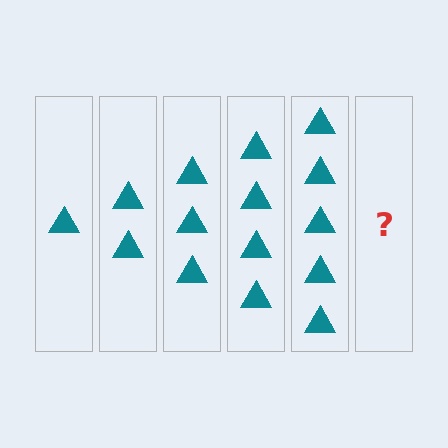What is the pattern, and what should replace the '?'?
The pattern is that each step adds one more triangle. The '?' should be 6 triangles.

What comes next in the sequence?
The next element should be 6 triangles.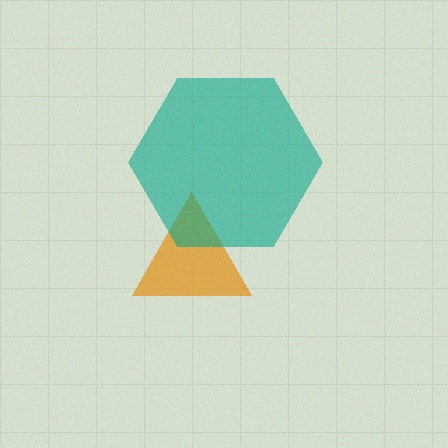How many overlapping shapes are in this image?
There are 2 overlapping shapes in the image.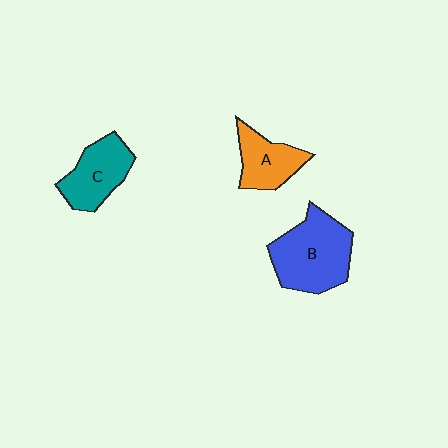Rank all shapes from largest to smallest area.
From largest to smallest: B (blue), C (teal), A (orange).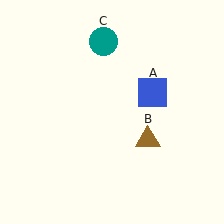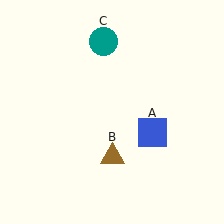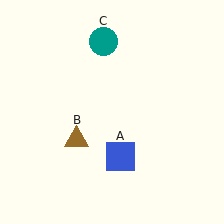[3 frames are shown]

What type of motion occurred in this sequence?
The blue square (object A), brown triangle (object B) rotated clockwise around the center of the scene.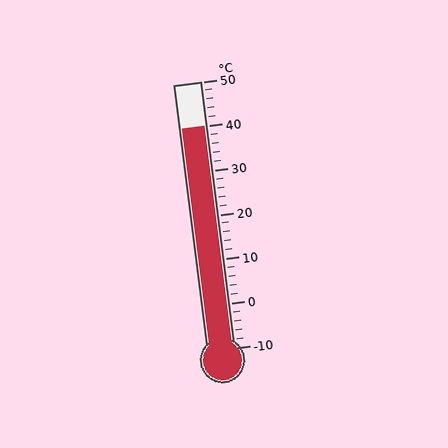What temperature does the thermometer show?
The thermometer shows approximately 40°C.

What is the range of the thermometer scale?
The thermometer scale ranges from -10°C to 50°C.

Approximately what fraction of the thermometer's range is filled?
The thermometer is filled to approximately 85% of its range.